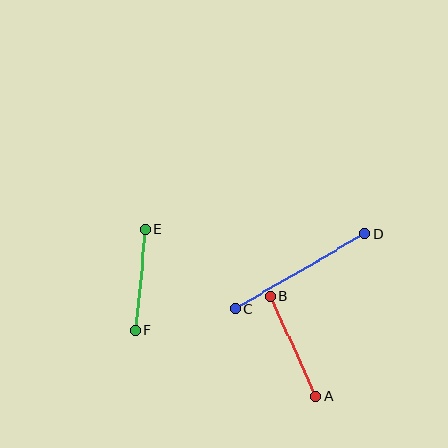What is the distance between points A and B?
The distance is approximately 109 pixels.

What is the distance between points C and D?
The distance is approximately 150 pixels.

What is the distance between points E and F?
The distance is approximately 101 pixels.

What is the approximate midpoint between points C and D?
The midpoint is at approximately (300, 271) pixels.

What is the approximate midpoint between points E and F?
The midpoint is at approximately (140, 280) pixels.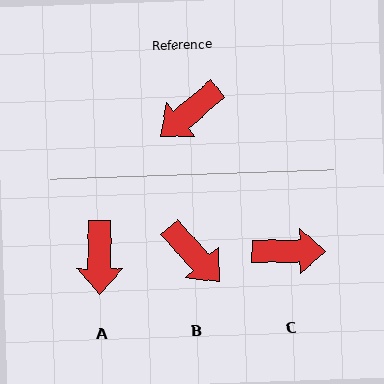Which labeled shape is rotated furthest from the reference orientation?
C, about 140 degrees away.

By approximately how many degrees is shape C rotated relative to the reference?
Approximately 140 degrees counter-clockwise.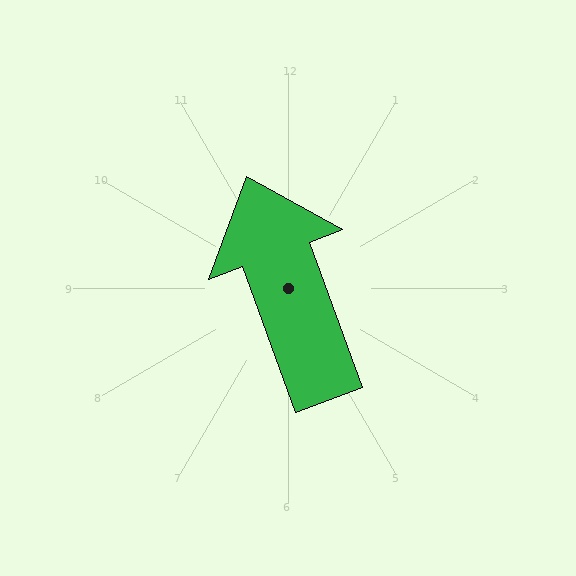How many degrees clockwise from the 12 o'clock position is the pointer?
Approximately 340 degrees.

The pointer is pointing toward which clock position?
Roughly 11 o'clock.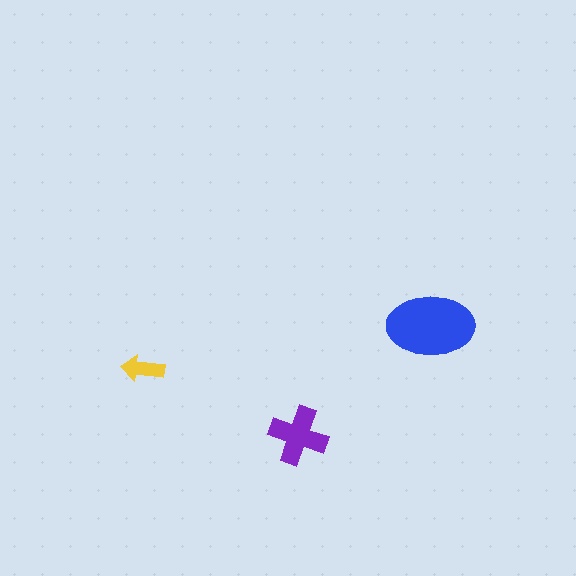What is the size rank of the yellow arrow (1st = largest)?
3rd.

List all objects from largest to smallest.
The blue ellipse, the purple cross, the yellow arrow.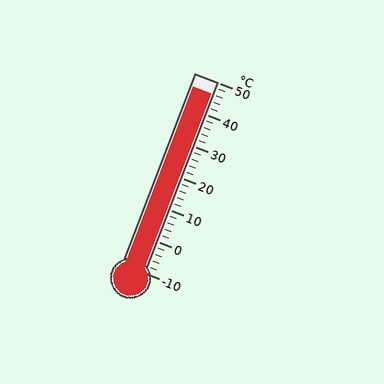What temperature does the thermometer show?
The thermometer shows approximately 46°C.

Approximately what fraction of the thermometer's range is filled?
The thermometer is filled to approximately 95% of its range.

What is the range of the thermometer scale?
The thermometer scale ranges from -10°C to 50°C.